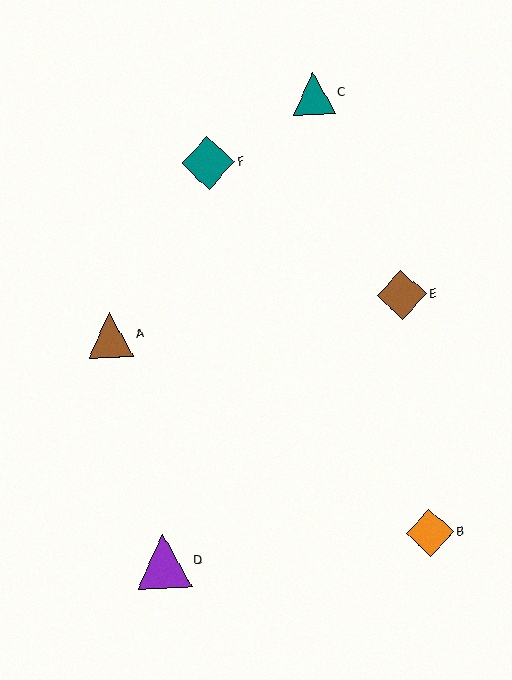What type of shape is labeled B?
Shape B is an orange diamond.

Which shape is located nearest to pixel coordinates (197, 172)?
The teal diamond (labeled F) at (208, 163) is nearest to that location.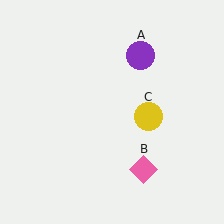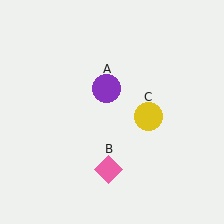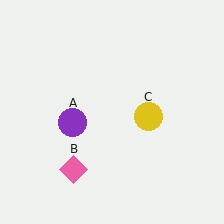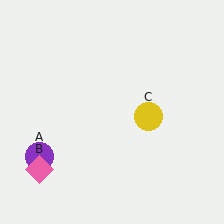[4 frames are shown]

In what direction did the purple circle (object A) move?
The purple circle (object A) moved down and to the left.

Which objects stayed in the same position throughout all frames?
Yellow circle (object C) remained stationary.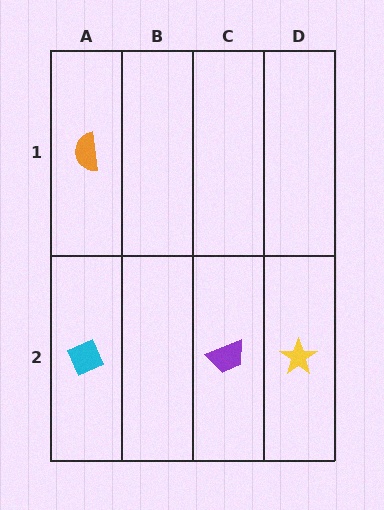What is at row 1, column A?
An orange semicircle.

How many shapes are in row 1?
1 shape.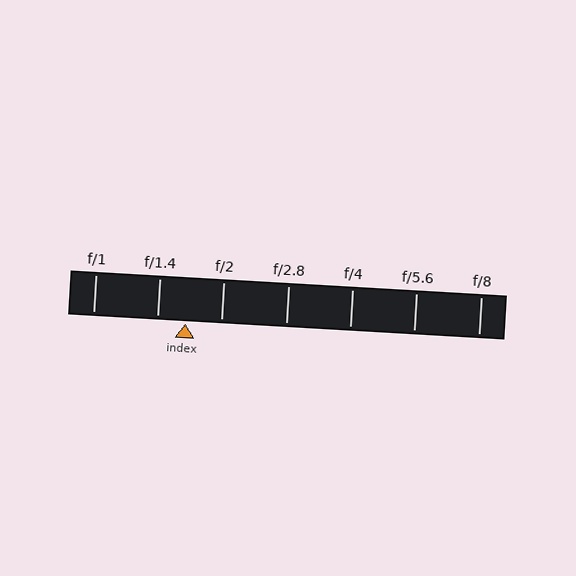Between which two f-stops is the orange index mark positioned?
The index mark is between f/1.4 and f/2.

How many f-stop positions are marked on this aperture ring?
There are 7 f-stop positions marked.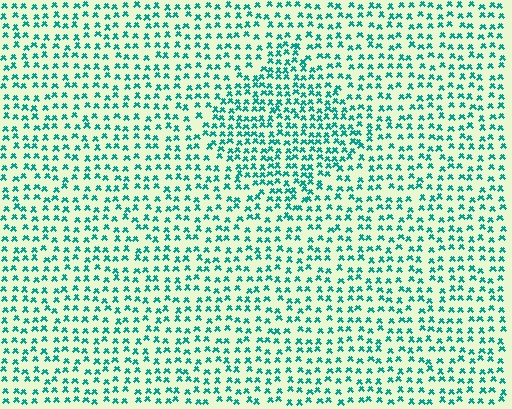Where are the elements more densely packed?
The elements are more densely packed inside the diamond boundary.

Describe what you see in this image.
The image contains small teal elements arranged at two different densities. A diamond-shaped region is visible where the elements are more densely packed than the surrounding area.